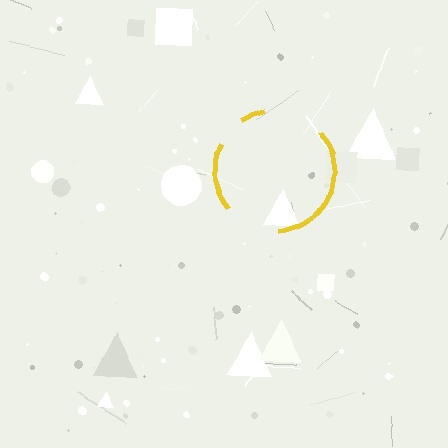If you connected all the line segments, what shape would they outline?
They would outline a circle.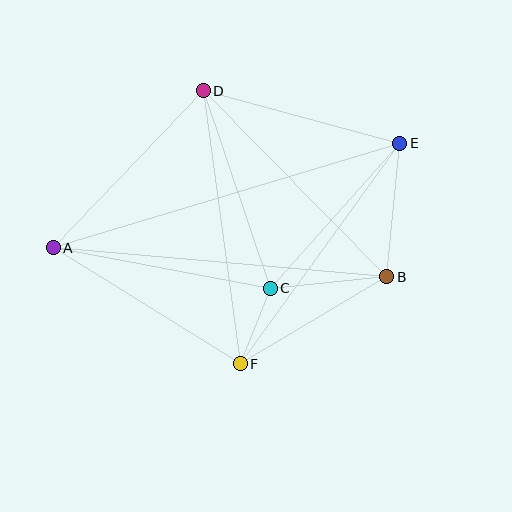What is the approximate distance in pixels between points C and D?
The distance between C and D is approximately 209 pixels.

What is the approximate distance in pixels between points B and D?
The distance between B and D is approximately 261 pixels.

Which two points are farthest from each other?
Points A and E are farthest from each other.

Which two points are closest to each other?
Points C and F are closest to each other.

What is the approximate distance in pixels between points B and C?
The distance between B and C is approximately 117 pixels.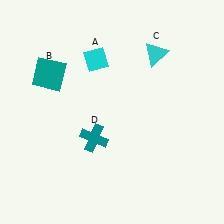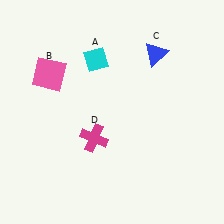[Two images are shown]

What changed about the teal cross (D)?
In Image 1, D is teal. In Image 2, it changed to magenta.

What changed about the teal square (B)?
In Image 1, B is teal. In Image 2, it changed to pink.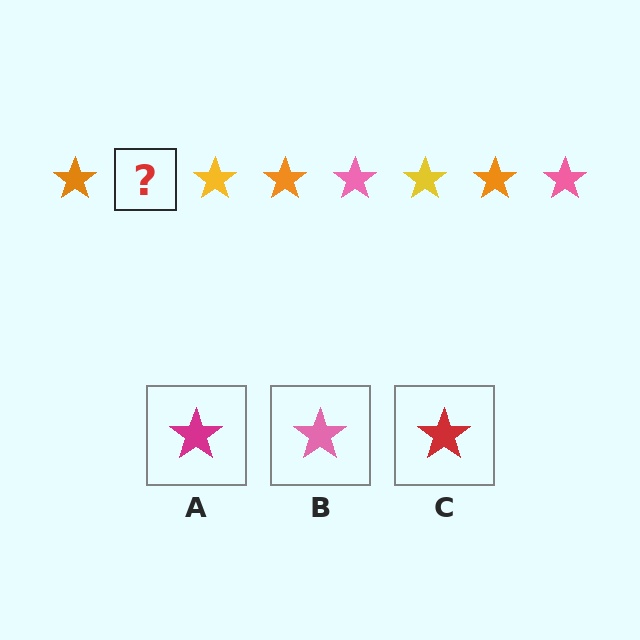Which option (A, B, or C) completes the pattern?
B.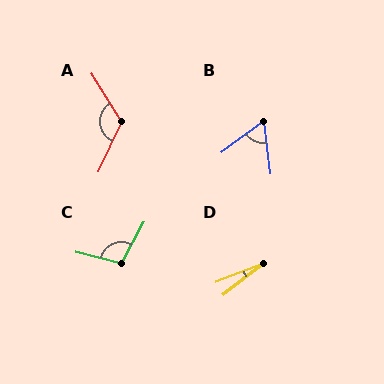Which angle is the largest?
A, at approximately 123 degrees.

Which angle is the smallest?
D, at approximately 17 degrees.